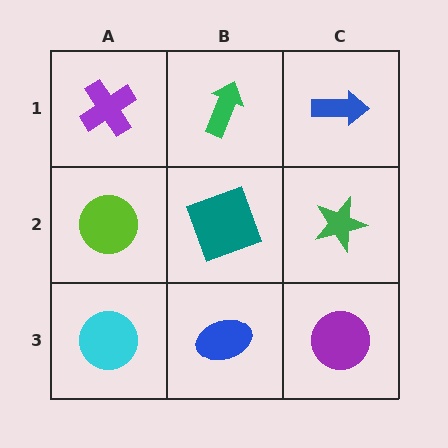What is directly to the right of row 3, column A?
A blue ellipse.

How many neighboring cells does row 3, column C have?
2.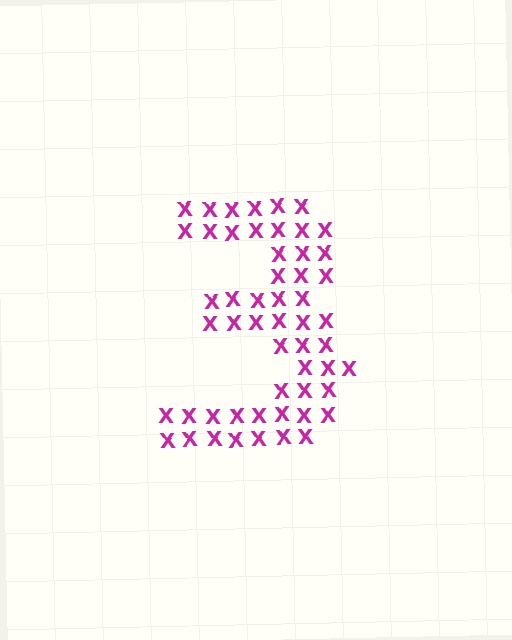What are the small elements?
The small elements are letter X's.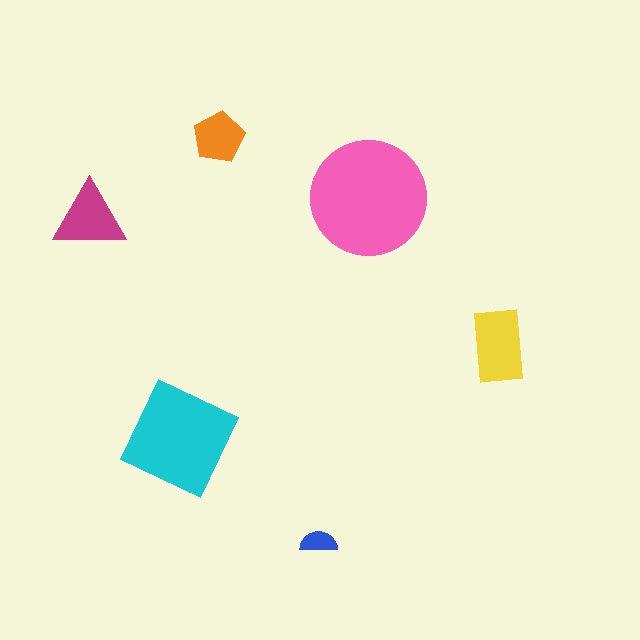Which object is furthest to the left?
The magenta triangle is leftmost.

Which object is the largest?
The pink circle.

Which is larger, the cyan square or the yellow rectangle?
The cyan square.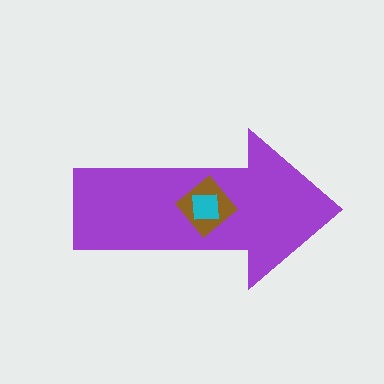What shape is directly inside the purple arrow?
The brown diamond.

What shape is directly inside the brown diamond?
The cyan square.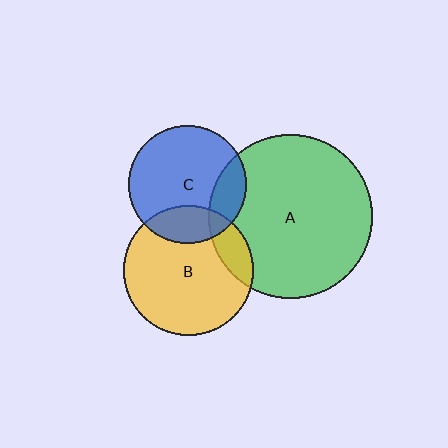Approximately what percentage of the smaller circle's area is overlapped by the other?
Approximately 20%.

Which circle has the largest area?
Circle A (green).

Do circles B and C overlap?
Yes.